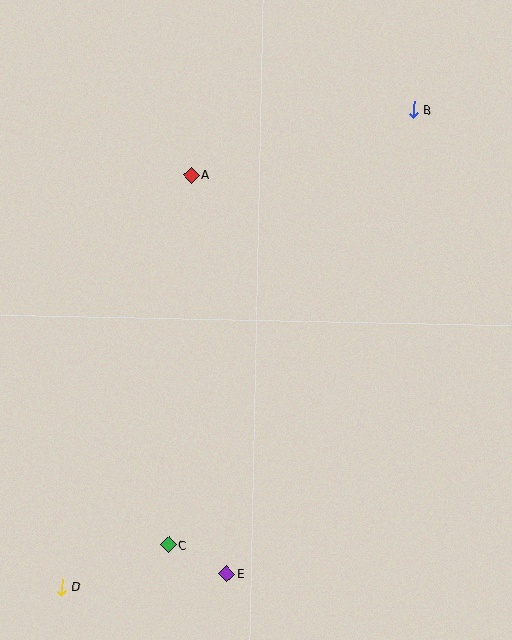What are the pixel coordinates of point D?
Point D is at (62, 588).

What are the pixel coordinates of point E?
Point E is at (226, 574).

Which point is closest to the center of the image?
Point A at (191, 175) is closest to the center.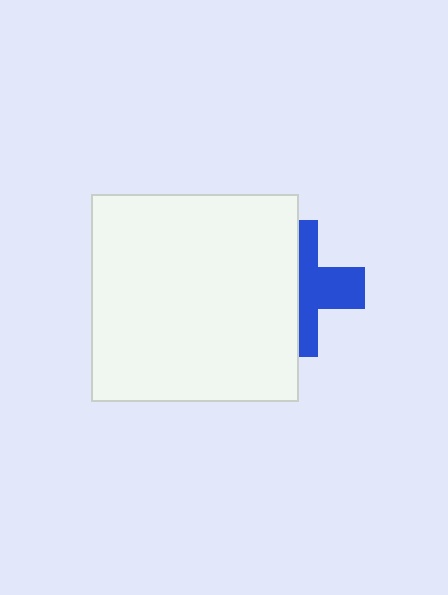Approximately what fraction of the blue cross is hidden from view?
Roughly 54% of the blue cross is hidden behind the white square.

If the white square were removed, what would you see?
You would see the complete blue cross.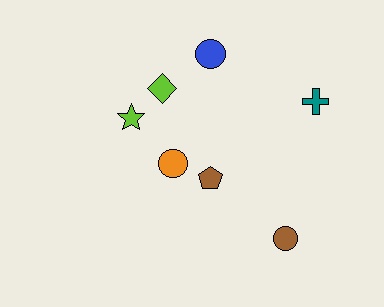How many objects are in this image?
There are 7 objects.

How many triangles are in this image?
There are no triangles.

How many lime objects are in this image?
There are 2 lime objects.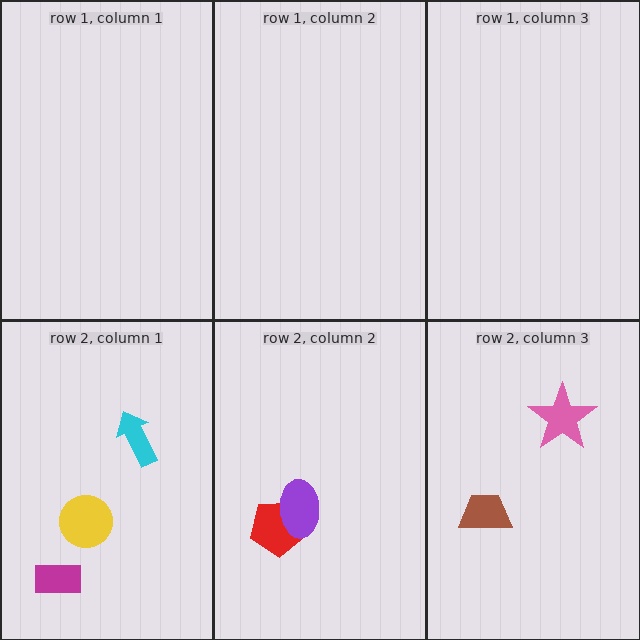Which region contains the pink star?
The row 2, column 3 region.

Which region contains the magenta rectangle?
The row 2, column 1 region.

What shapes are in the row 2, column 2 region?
The red pentagon, the purple ellipse.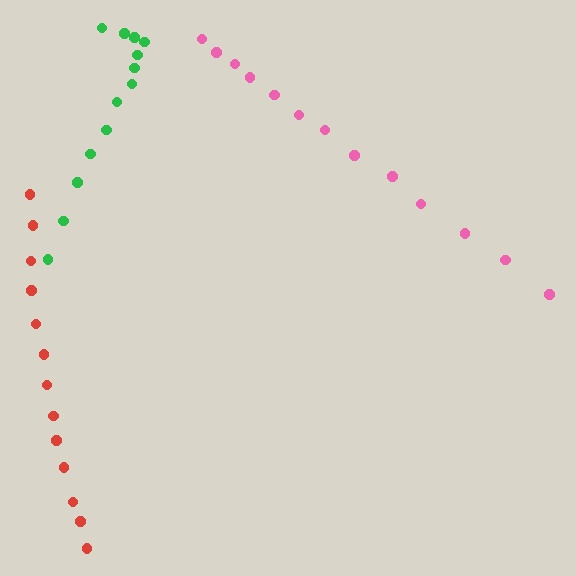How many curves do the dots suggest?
There are 3 distinct paths.